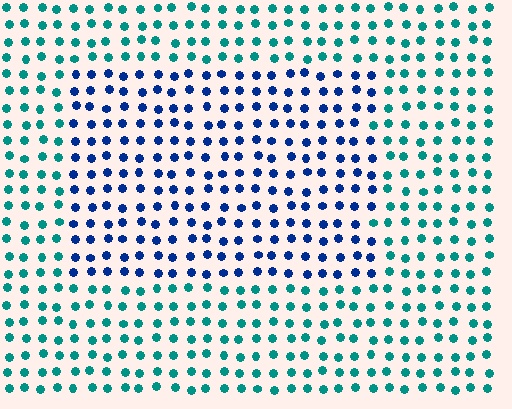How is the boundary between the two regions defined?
The boundary is defined purely by a slight shift in hue (about 47 degrees). Spacing, size, and orientation are identical on both sides.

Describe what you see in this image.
The image is filled with small teal elements in a uniform arrangement. A rectangle-shaped region is visible where the elements are tinted to a slightly different hue, forming a subtle color boundary.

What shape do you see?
I see a rectangle.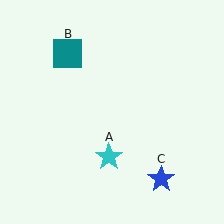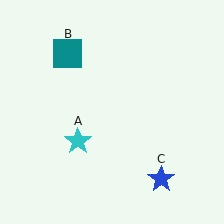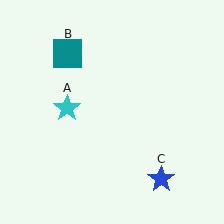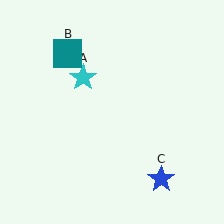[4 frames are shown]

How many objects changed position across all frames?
1 object changed position: cyan star (object A).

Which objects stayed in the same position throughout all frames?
Teal square (object B) and blue star (object C) remained stationary.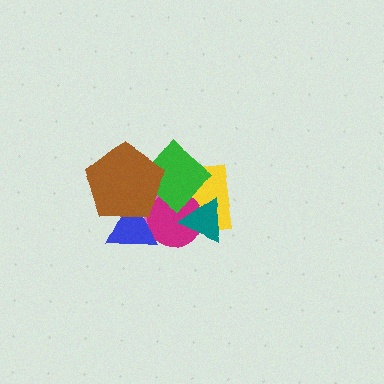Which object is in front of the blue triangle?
The brown pentagon is in front of the blue triangle.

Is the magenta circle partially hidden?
Yes, it is partially covered by another shape.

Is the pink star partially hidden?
Yes, it is partially covered by another shape.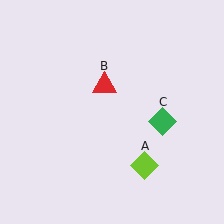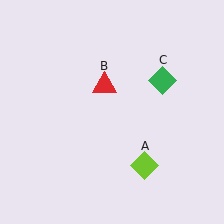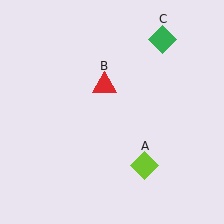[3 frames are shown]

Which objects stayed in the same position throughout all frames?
Lime diamond (object A) and red triangle (object B) remained stationary.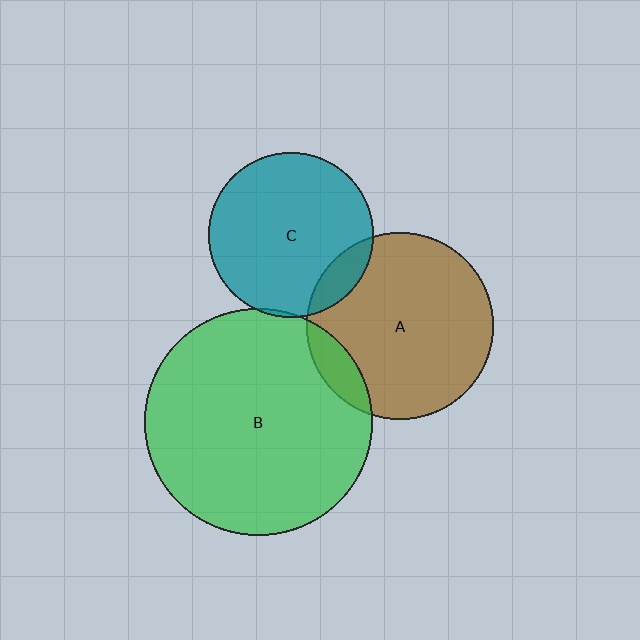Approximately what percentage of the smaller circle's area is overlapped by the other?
Approximately 10%.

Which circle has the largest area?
Circle B (green).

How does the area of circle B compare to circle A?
Approximately 1.5 times.